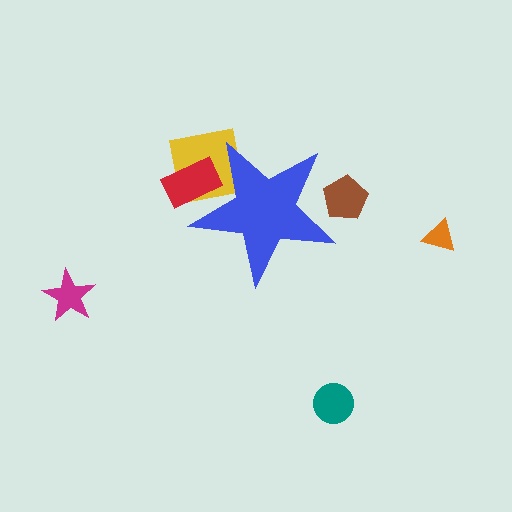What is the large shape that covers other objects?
A blue star.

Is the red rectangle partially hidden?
Yes, the red rectangle is partially hidden behind the blue star.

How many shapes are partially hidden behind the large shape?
3 shapes are partially hidden.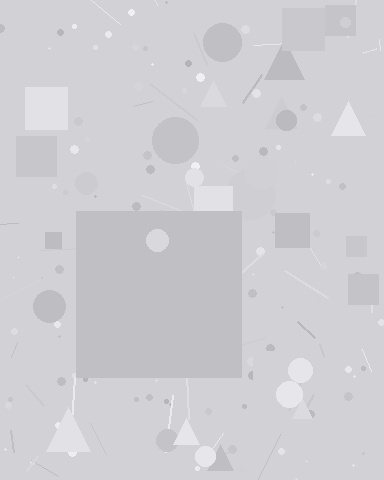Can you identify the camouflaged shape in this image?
The camouflaged shape is a square.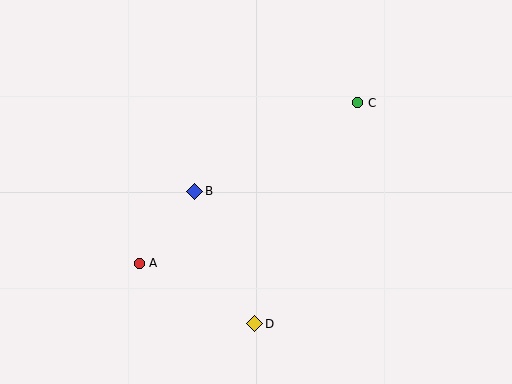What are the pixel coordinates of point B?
Point B is at (195, 191).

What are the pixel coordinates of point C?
Point C is at (358, 103).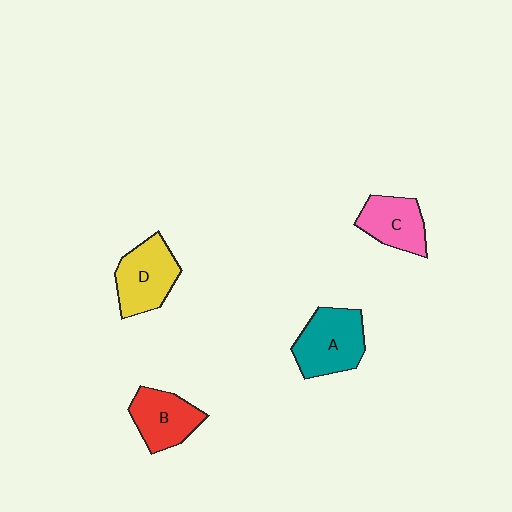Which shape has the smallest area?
Shape C (pink).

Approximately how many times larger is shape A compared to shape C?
Approximately 1.3 times.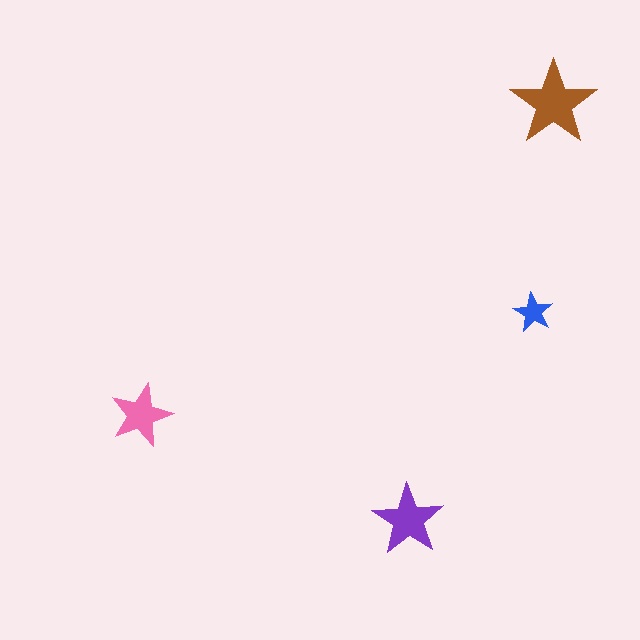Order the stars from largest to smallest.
the brown one, the purple one, the pink one, the blue one.